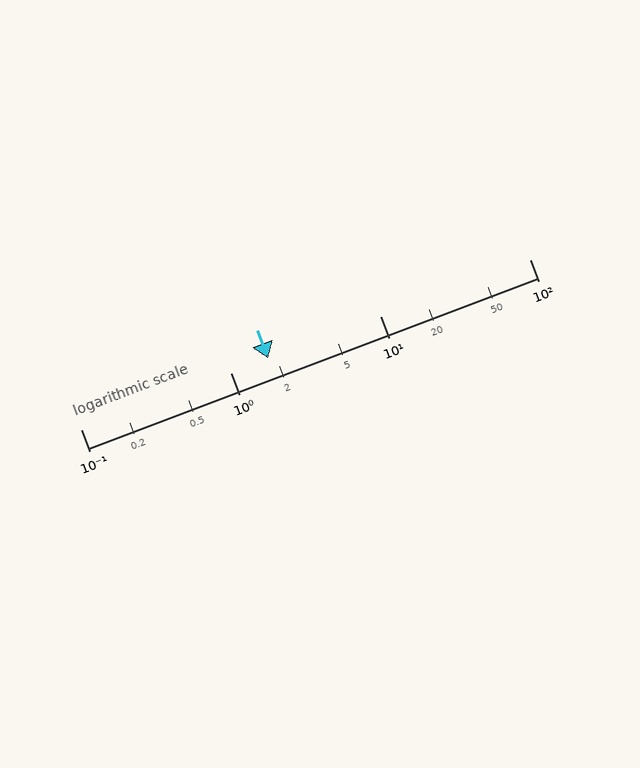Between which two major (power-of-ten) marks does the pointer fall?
The pointer is between 1 and 10.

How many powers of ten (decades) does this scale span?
The scale spans 3 decades, from 0.1 to 100.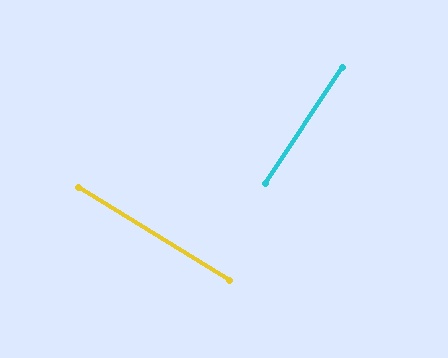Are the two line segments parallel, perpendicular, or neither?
Perpendicular — they meet at approximately 88°.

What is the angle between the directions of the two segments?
Approximately 88 degrees.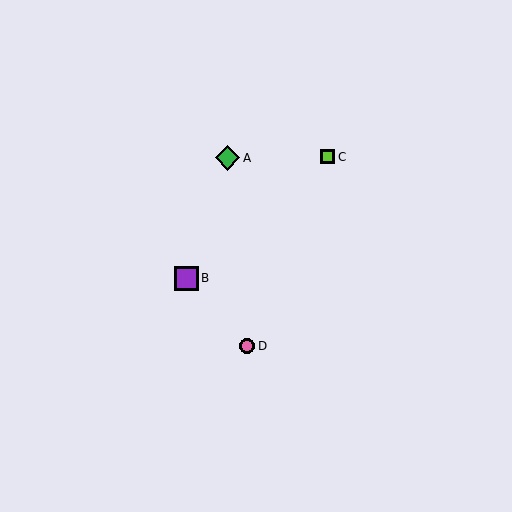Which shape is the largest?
The green diamond (labeled A) is the largest.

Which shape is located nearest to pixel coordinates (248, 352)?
The pink circle (labeled D) at (247, 346) is nearest to that location.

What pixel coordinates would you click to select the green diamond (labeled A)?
Click at (228, 158) to select the green diamond A.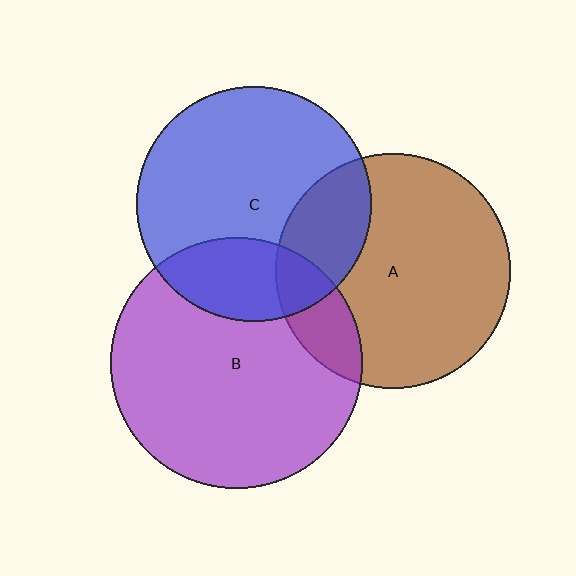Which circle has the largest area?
Circle B (purple).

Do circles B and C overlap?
Yes.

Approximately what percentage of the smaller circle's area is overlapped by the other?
Approximately 25%.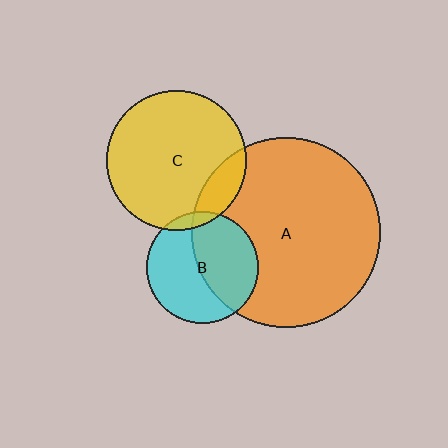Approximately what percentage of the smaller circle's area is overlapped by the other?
Approximately 15%.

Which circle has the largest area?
Circle A (orange).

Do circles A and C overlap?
Yes.